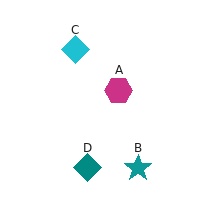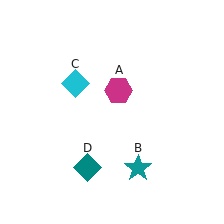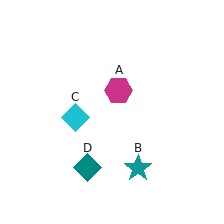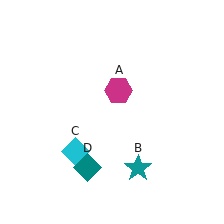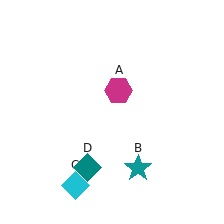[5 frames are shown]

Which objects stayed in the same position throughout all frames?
Magenta hexagon (object A) and teal star (object B) and teal diamond (object D) remained stationary.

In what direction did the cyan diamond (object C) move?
The cyan diamond (object C) moved down.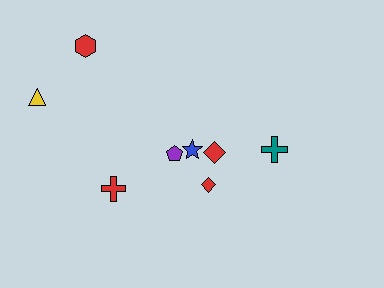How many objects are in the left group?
There are 5 objects.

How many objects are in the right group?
There are 3 objects.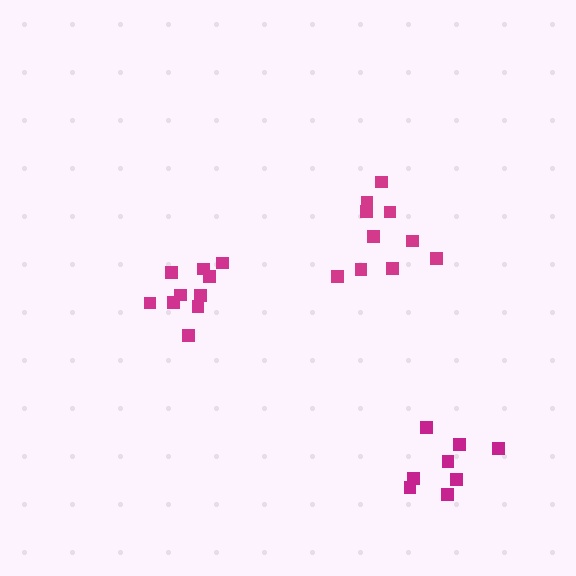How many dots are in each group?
Group 1: 10 dots, Group 2: 10 dots, Group 3: 8 dots (28 total).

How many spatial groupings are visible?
There are 3 spatial groupings.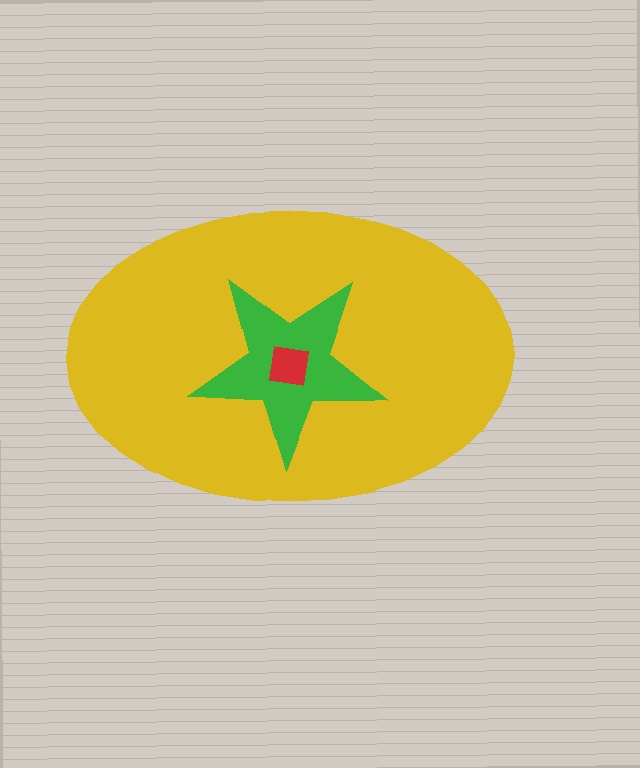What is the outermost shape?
The yellow ellipse.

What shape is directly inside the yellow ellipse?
The green star.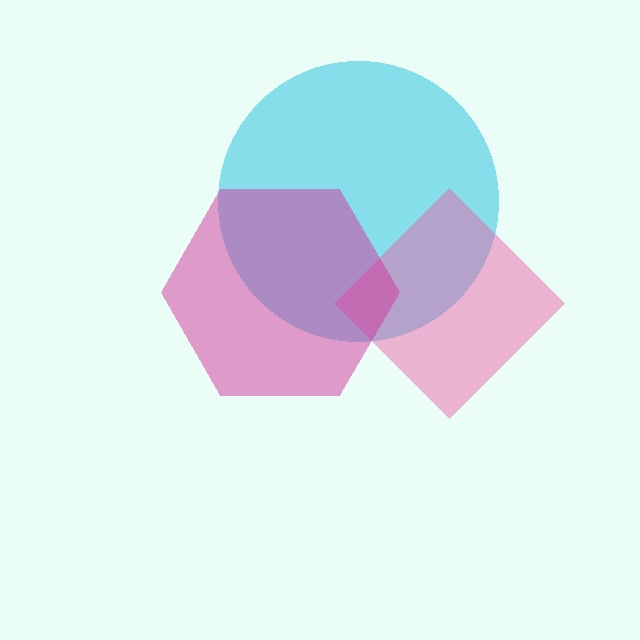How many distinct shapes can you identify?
There are 3 distinct shapes: a cyan circle, a pink diamond, a magenta hexagon.